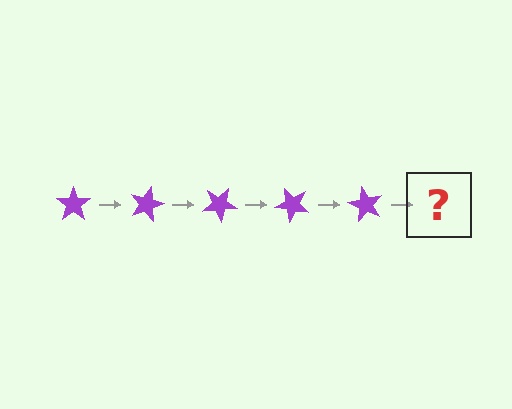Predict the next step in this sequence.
The next step is a purple star rotated 75 degrees.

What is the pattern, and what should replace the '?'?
The pattern is that the star rotates 15 degrees each step. The '?' should be a purple star rotated 75 degrees.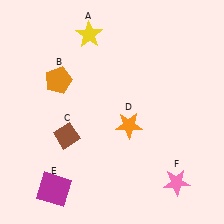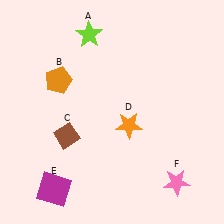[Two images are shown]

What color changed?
The star (A) changed from yellow in Image 1 to lime in Image 2.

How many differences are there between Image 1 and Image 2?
There is 1 difference between the two images.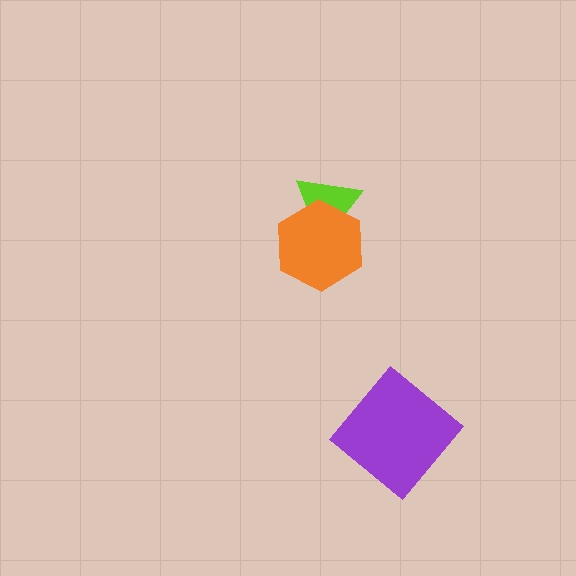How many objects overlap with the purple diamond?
0 objects overlap with the purple diamond.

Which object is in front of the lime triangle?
The orange hexagon is in front of the lime triangle.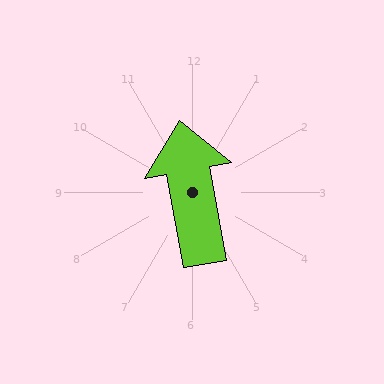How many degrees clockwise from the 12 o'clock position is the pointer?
Approximately 350 degrees.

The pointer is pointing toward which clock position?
Roughly 12 o'clock.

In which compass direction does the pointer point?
North.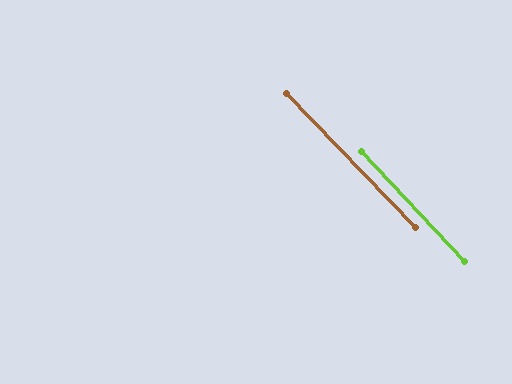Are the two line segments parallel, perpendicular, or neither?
Parallel — their directions differ by only 0.2°.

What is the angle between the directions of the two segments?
Approximately 0 degrees.